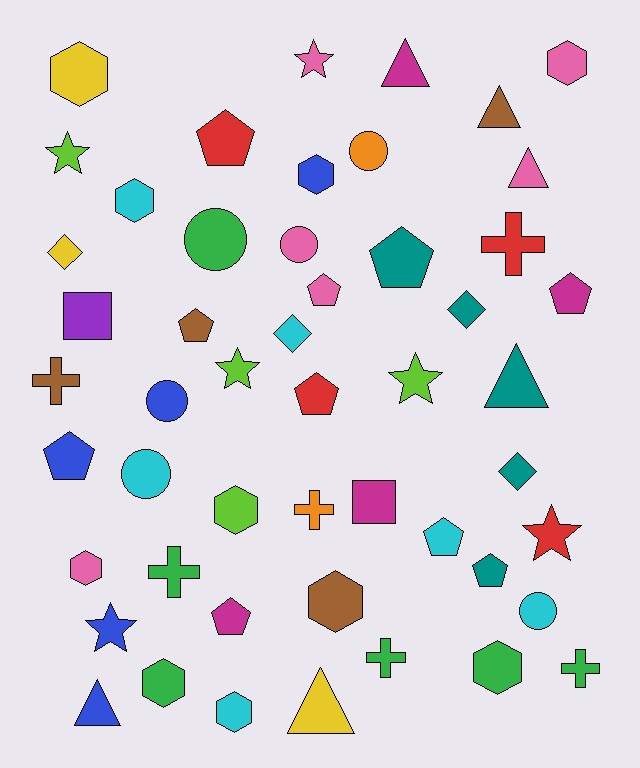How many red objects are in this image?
There are 4 red objects.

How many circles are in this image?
There are 6 circles.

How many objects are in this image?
There are 50 objects.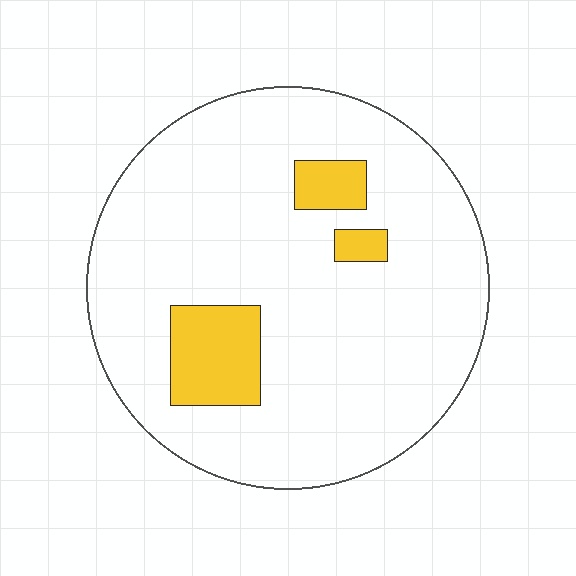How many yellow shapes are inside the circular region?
3.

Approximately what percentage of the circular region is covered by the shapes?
Approximately 10%.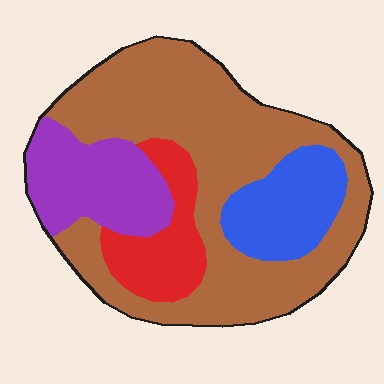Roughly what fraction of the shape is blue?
Blue covers around 15% of the shape.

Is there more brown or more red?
Brown.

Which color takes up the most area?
Brown, at roughly 55%.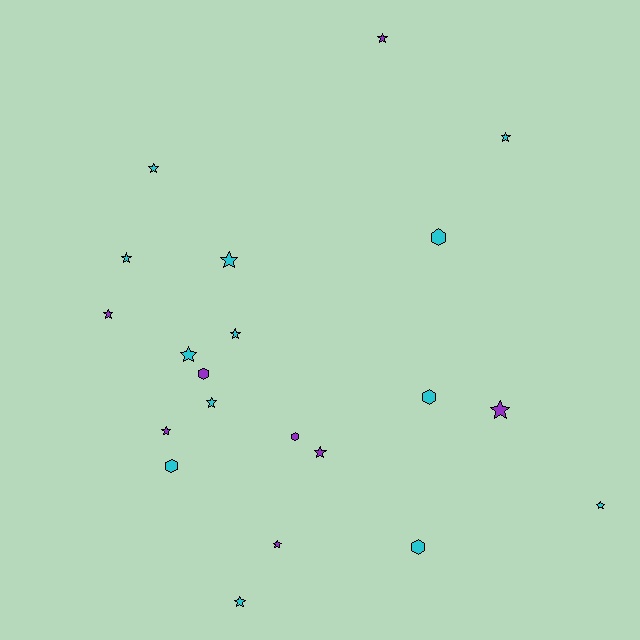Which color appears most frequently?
Cyan, with 13 objects.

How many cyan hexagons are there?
There are 4 cyan hexagons.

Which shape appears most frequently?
Star, with 15 objects.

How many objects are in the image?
There are 21 objects.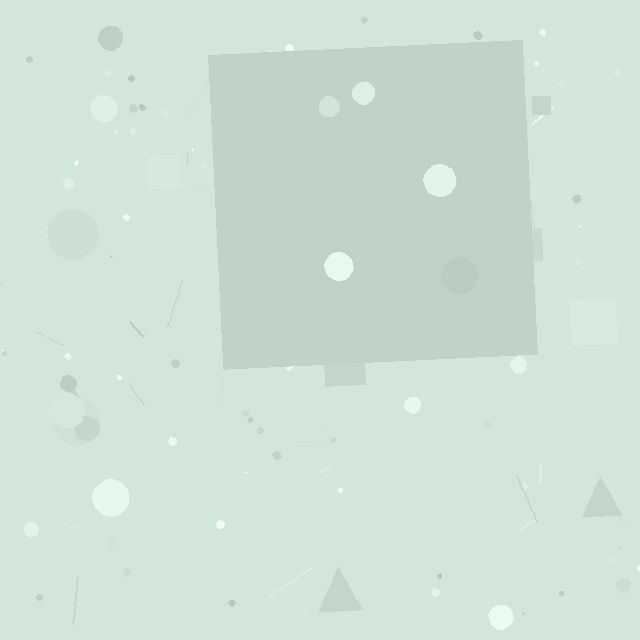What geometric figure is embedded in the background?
A square is embedded in the background.